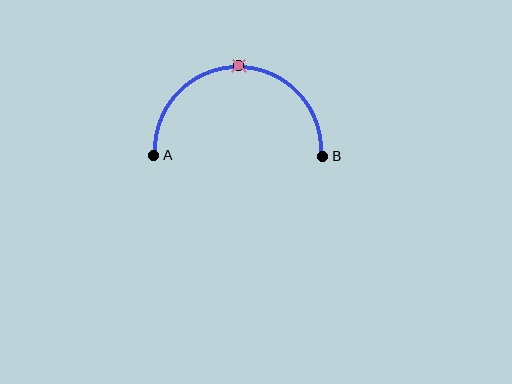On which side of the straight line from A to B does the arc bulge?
The arc bulges above the straight line connecting A and B.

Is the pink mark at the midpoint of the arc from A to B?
Yes. The pink mark lies on the arc at equal arc-length from both A and B — it is the arc midpoint.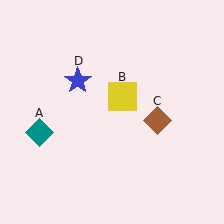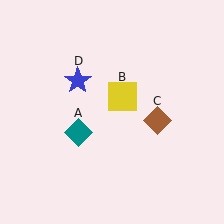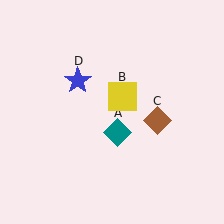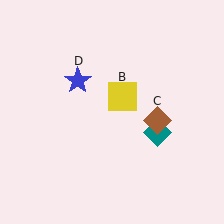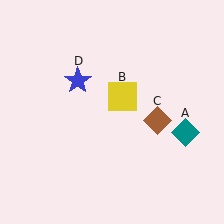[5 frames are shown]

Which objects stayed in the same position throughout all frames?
Yellow square (object B) and brown diamond (object C) and blue star (object D) remained stationary.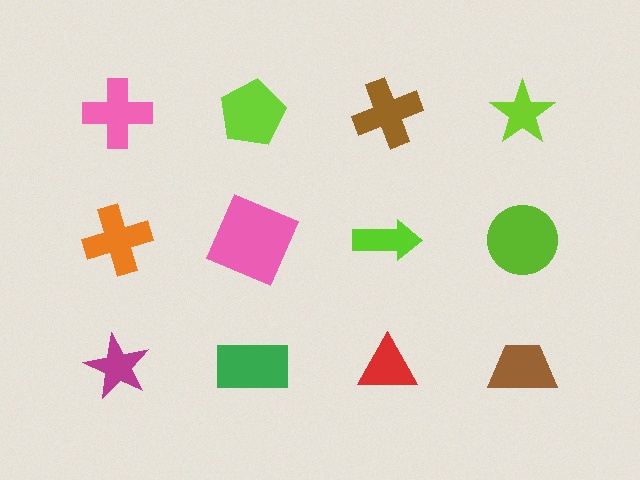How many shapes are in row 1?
4 shapes.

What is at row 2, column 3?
A lime arrow.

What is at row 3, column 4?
A brown trapezoid.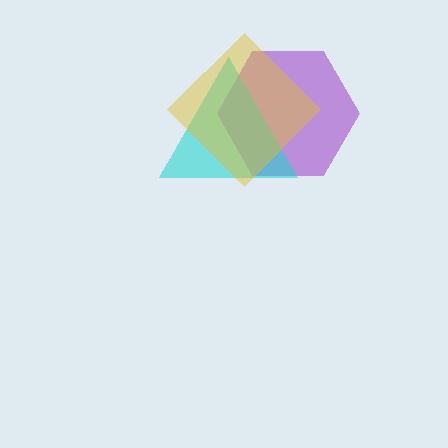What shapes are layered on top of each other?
The layered shapes are: a purple hexagon, a cyan triangle, a yellow diamond.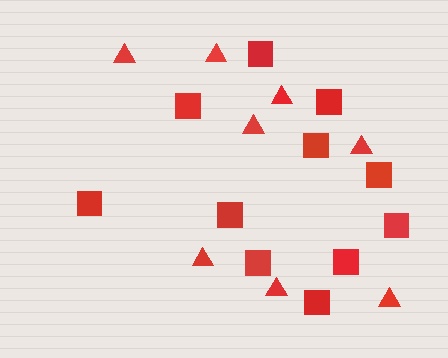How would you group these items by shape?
There are 2 groups: one group of triangles (8) and one group of squares (11).